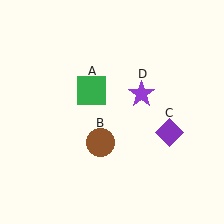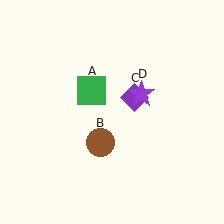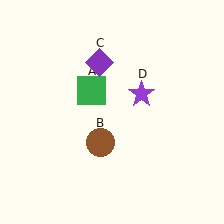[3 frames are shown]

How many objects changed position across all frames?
1 object changed position: purple diamond (object C).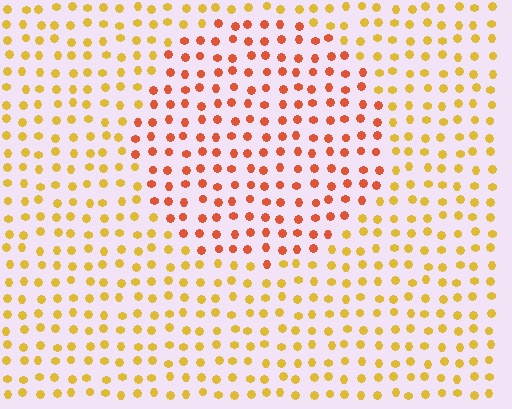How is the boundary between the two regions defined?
The boundary is defined purely by a slight shift in hue (about 36 degrees). Spacing, size, and orientation are identical on both sides.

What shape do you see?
I see a circle.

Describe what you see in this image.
The image is filled with small yellow elements in a uniform arrangement. A circle-shaped region is visible where the elements are tinted to a slightly different hue, forming a subtle color boundary.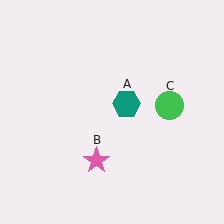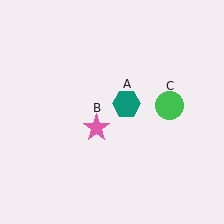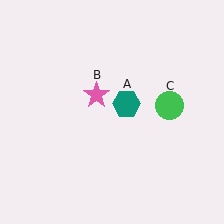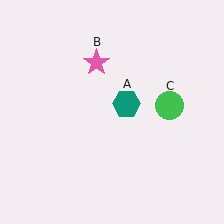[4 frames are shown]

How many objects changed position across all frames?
1 object changed position: pink star (object B).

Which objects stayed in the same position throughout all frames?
Teal hexagon (object A) and green circle (object C) remained stationary.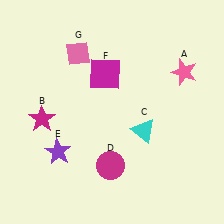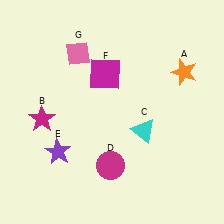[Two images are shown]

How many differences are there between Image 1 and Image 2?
There is 1 difference between the two images.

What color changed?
The star (A) changed from pink in Image 1 to orange in Image 2.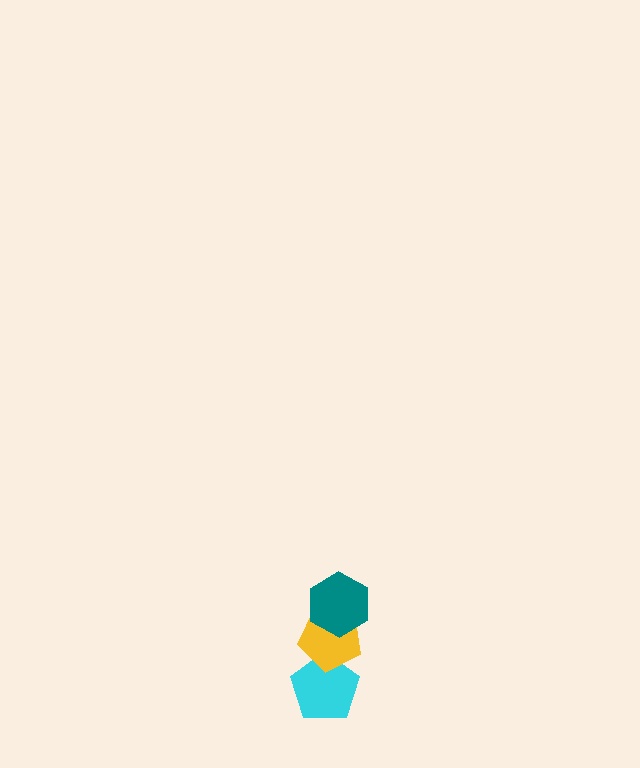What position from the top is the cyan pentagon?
The cyan pentagon is 3rd from the top.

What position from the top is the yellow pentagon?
The yellow pentagon is 2nd from the top.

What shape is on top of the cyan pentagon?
The yellow pentagon is on top of the cyan pentagon.